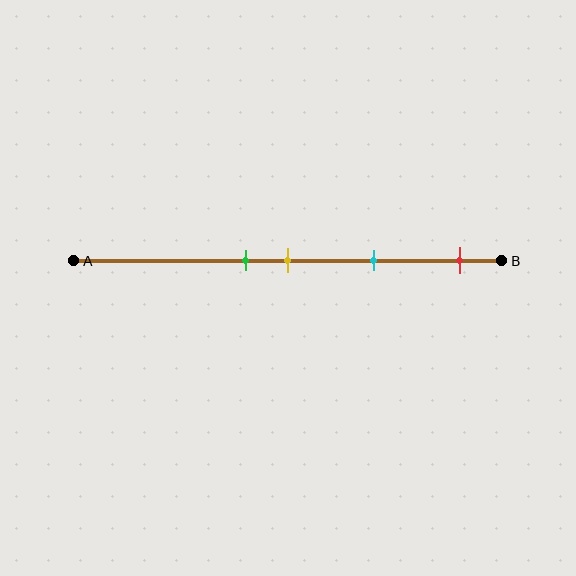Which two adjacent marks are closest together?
The green and yellow marks are the closest adjacent pair.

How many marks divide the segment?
There are 4 marks dividing the segment.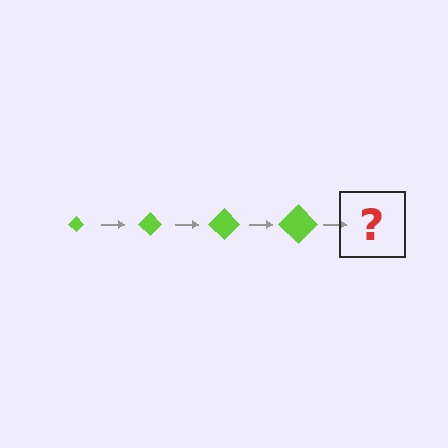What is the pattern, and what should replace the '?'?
The pattern is that the diamond gets progressively larger each step. The '?' should be a lime diamond, larger than the previous one.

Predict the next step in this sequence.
The next step is a lime diamond, larger than the previous one.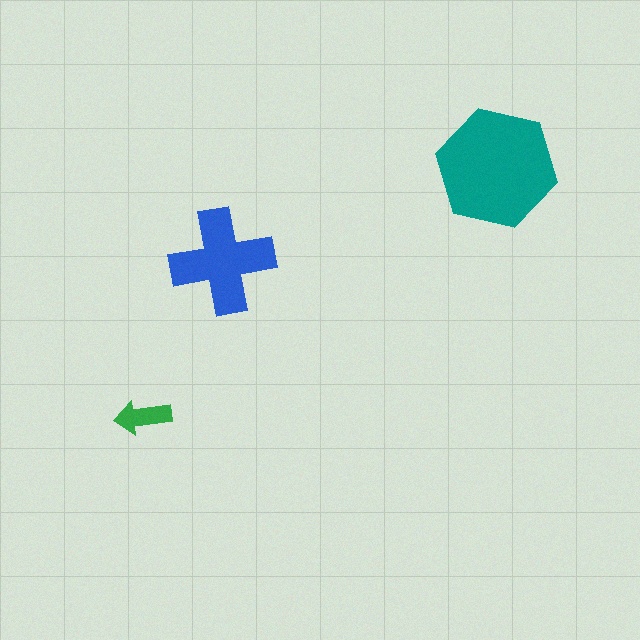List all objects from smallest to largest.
The green arrow, the blue cross, the teal hexagon.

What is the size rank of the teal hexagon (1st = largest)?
1st.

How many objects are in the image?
There are 3 objects in the image.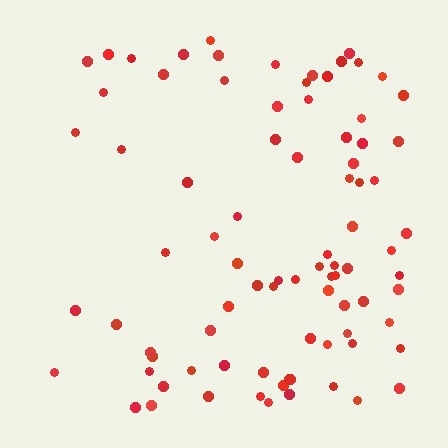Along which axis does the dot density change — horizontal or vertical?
Horizontal.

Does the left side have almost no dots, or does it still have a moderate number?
Still a moderate number, just noticeably fewer than the right.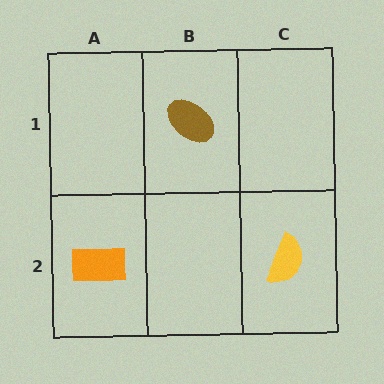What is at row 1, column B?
A brown ellipse.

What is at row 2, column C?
A yellow semicircle.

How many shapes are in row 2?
2 shapes.